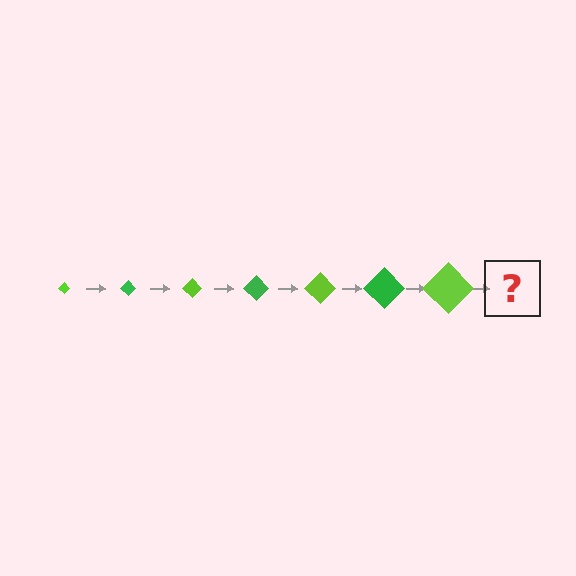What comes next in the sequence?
The next element should be a green diamond, larger than the previous one.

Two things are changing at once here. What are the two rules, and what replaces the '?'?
The two rules are that the diamond grows larger each step and the color cycles through lime and green. The '?' should be a green diamond, larger than the previous one.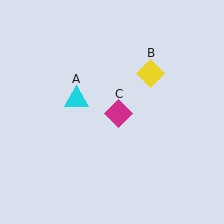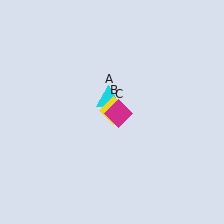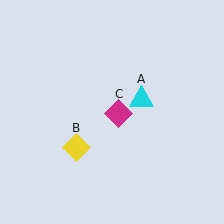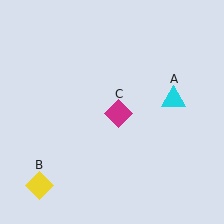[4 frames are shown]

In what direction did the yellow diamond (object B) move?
The yellow diamond (object B) moved down and to the left.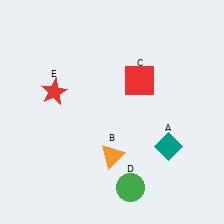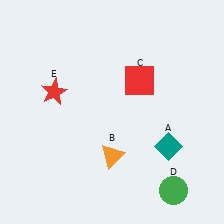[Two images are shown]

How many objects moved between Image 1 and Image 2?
1 object moved between the two images.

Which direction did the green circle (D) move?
The green circle (D) moved right.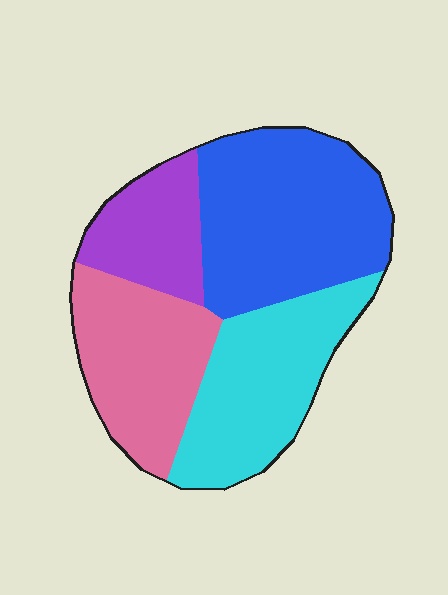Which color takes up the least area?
Purple, at roughly 15%.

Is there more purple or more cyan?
Cyan.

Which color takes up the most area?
Blue, at roughly 35%.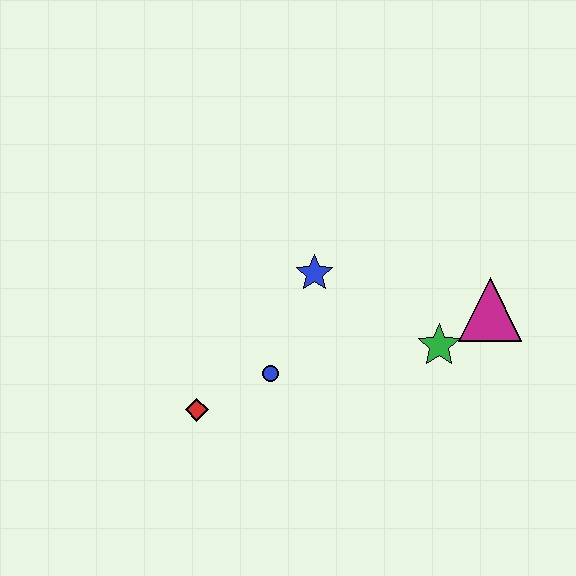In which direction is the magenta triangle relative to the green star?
The magenta triangle is to the right of the green star.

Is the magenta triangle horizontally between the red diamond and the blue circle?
No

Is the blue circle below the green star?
Yes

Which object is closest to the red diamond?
The blue circle is closest to the red diamond.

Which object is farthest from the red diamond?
The magenta triangle is farthest from the red diamond.